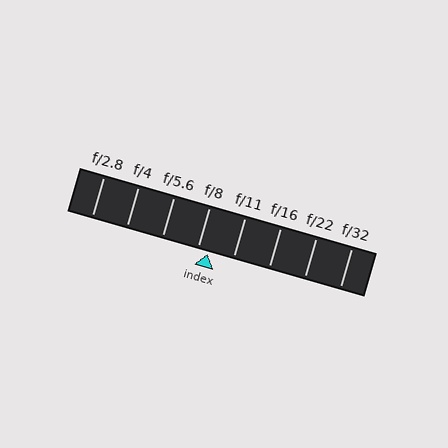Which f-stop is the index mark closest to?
The index mark is closest to f/8.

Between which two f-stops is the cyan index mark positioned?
The index mark is between f/8 and f/11.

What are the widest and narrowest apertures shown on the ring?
The widest aperture shown is f/2.8 and the narrowest is f/32.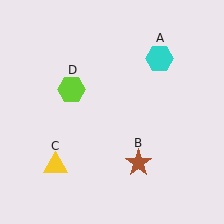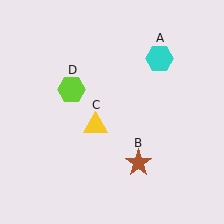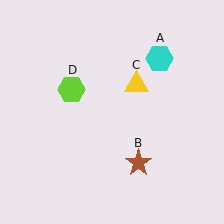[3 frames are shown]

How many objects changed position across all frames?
1 object changed position: yellow triangle (object C).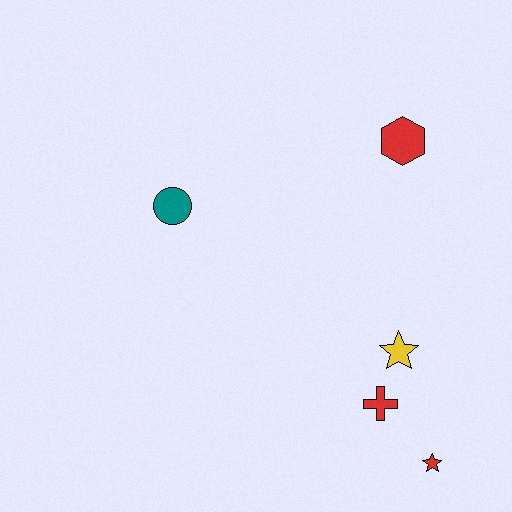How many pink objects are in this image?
There are no pink objects.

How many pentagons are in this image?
There are no pentagons.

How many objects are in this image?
There are 5 objects.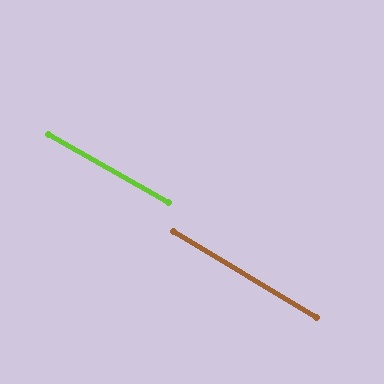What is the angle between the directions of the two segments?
Approximately 1 degree.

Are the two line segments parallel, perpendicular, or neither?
Parallel — their directions differ by only 1.4°.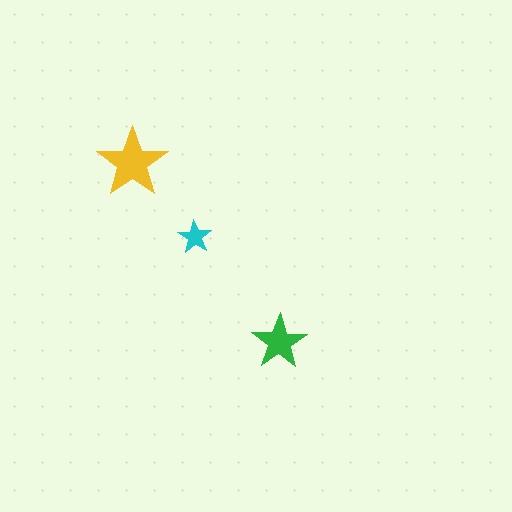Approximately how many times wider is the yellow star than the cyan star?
About 2 times wider.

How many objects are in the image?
There are 3 objects in the image.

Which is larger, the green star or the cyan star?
The green one.